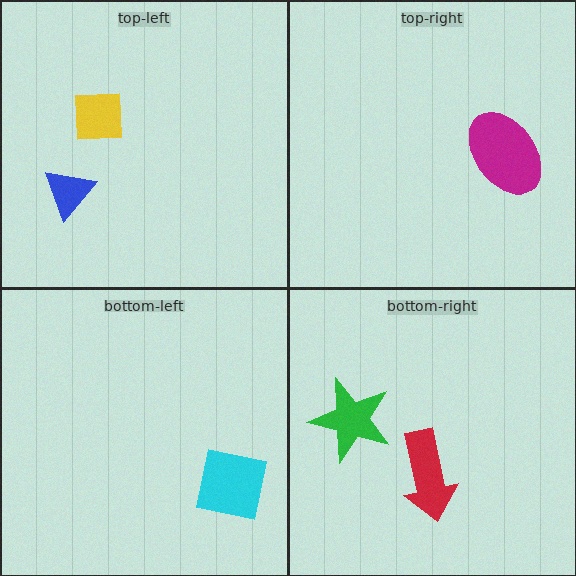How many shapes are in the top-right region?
1.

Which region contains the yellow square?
The top-left region.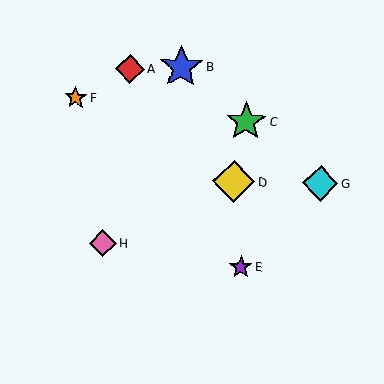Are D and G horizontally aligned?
Yes, both are at y≈182.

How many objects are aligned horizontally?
2 objects (D, G) are aligned horizontally.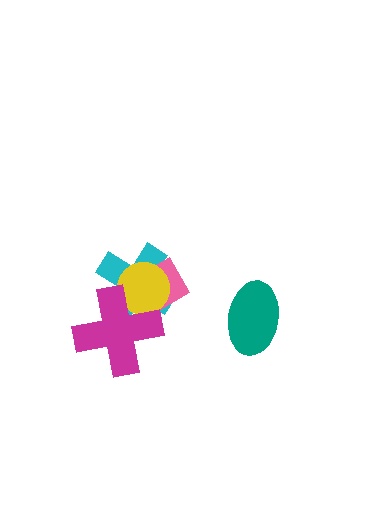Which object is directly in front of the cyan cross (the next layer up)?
The pink diamond is directly in front of the cyan cross.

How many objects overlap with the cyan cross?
3 objects overlap with the cyan cross.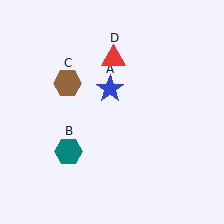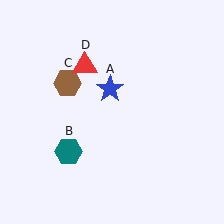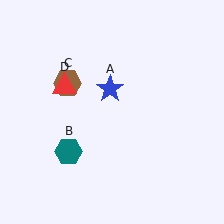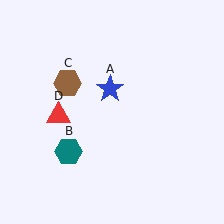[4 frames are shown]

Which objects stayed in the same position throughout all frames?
Blue star (object A) and teal hexagon (object B) and brown hexagon (object C) remained stationary.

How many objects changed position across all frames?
1 object changed position: red triangle (object D).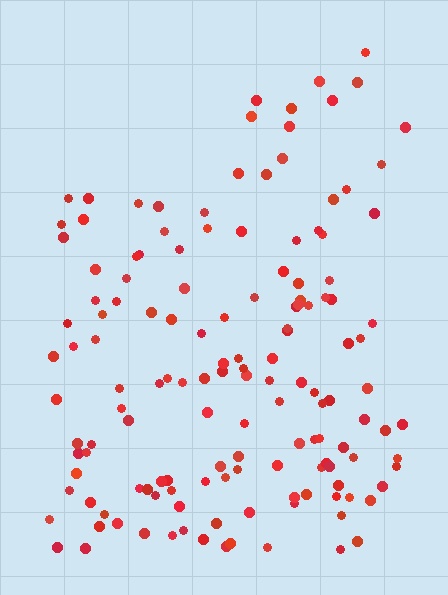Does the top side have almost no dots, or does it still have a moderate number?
Still a moderate number, just noticeably fewer than the bottom.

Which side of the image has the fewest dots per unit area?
The top.